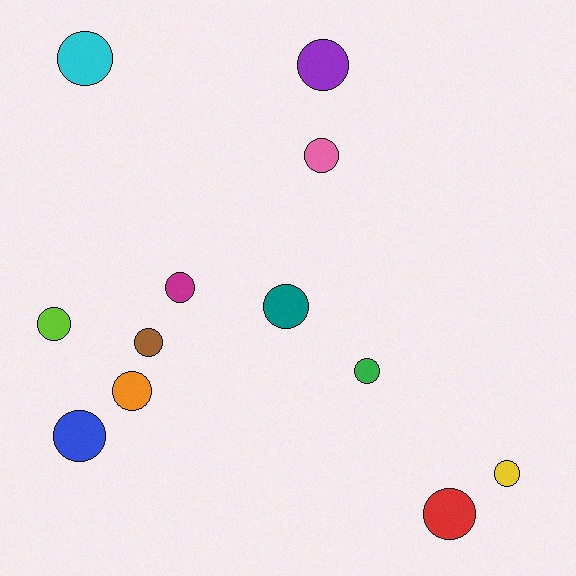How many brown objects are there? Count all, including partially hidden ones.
There is 1 brown object.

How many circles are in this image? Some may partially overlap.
There are 12 circles.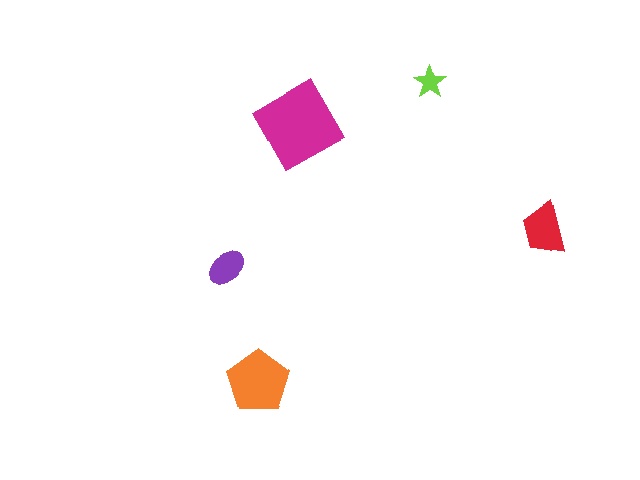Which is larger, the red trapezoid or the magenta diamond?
The magenta diamond.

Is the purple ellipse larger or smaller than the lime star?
Larger.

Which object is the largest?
The magenta diamond.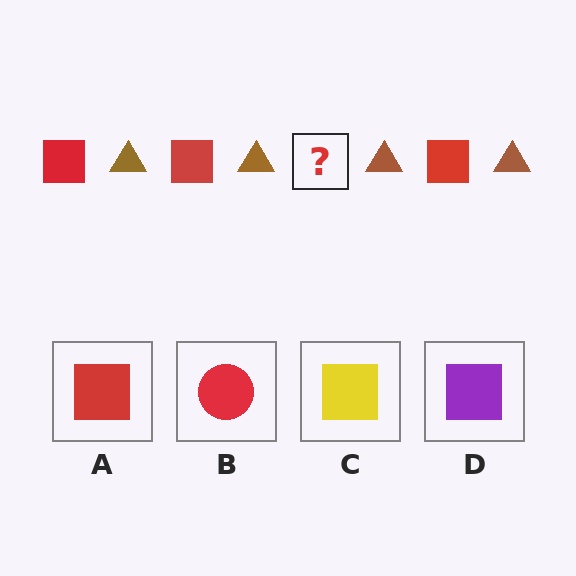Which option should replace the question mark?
Option A.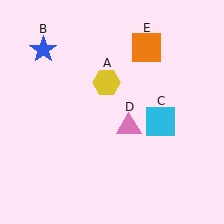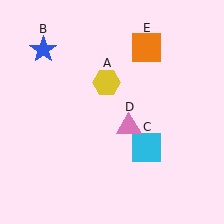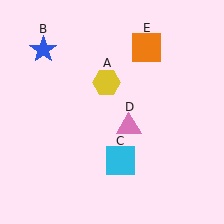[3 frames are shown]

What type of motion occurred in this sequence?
The cyan square (object C) rotated clockwise around the center of the scene.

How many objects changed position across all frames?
1 object changed position: cyan square (object C).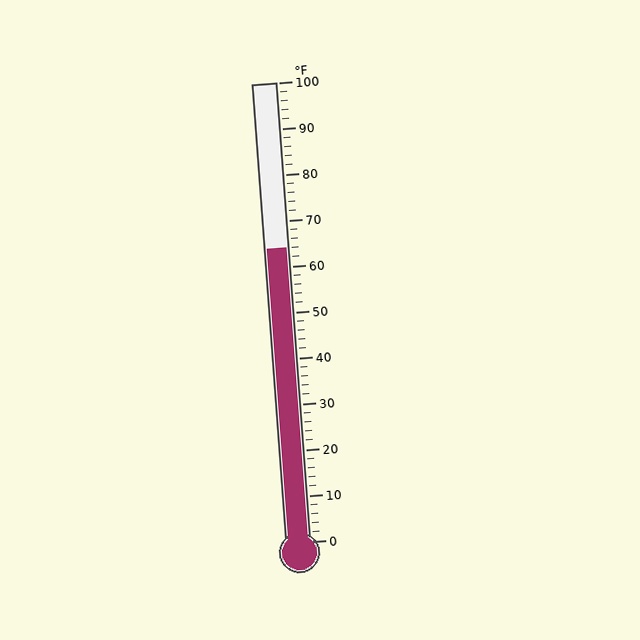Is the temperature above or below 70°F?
The temperature is below 70°F.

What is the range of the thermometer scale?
The thermometer scale ranges from 0°F to 100°F.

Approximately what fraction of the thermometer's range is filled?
The thermometer is filled to approximately 65% of its range.